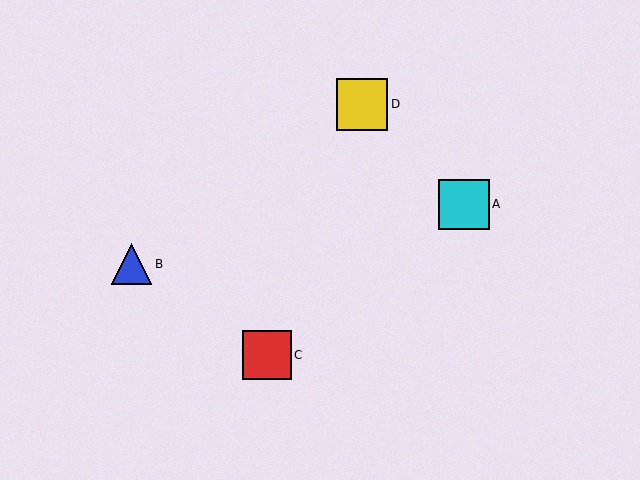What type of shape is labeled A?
Shape A is a cyan square.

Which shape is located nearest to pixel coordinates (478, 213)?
The cyan square (labeled A) at (464, 204) is nearest to that location.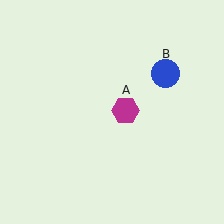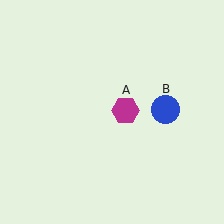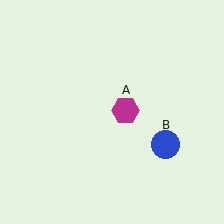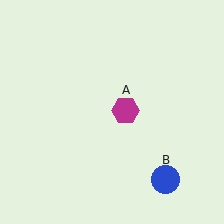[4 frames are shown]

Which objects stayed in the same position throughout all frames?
Magenta hexagon (object A) remained stationary.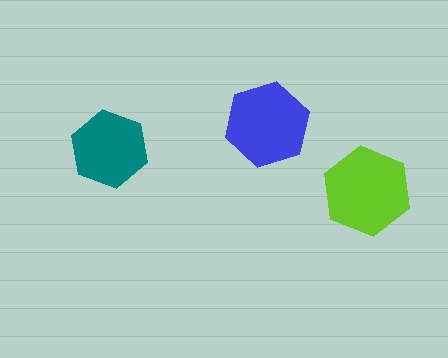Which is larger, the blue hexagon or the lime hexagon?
The lime one.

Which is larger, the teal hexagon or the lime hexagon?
The lime one.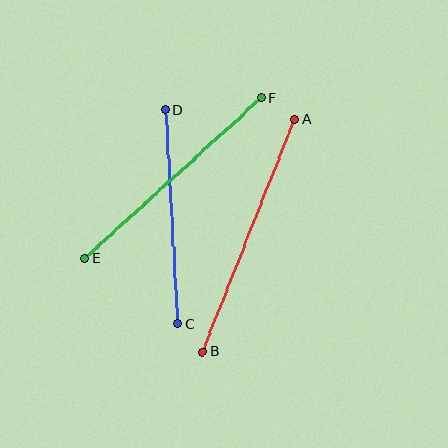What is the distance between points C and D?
The distance is approximately 214 pixels.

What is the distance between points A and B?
The distance is approximately 250 pixels.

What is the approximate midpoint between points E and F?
The midpoint is at approximately (173, 178) pixels.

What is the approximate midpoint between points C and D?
The midpoint is at approximately (172, 217) pixels.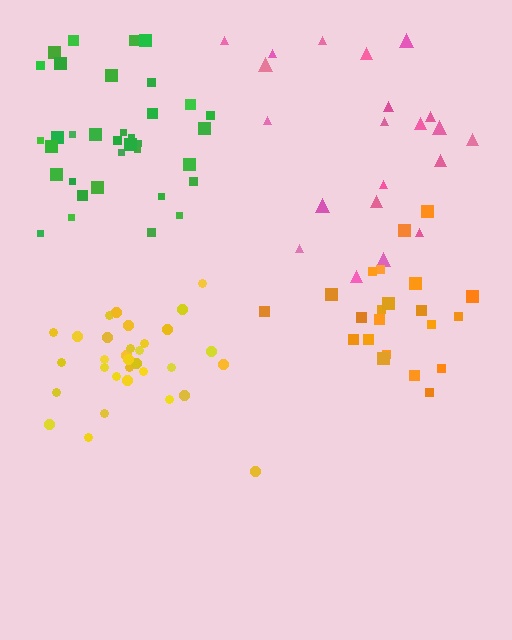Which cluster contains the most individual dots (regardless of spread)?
Green (35).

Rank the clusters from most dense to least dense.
green, yellow, orange, pink.